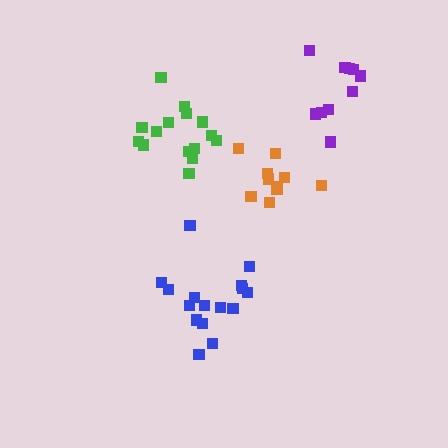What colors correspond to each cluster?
The clusters are colored: green, blue, orange, purple.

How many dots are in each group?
Group 1: 15 dots, Group 2: 16 dots, Group 3: 10 dots, Group 4: 10 dots (51 total).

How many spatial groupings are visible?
There are 4 spatial groupings.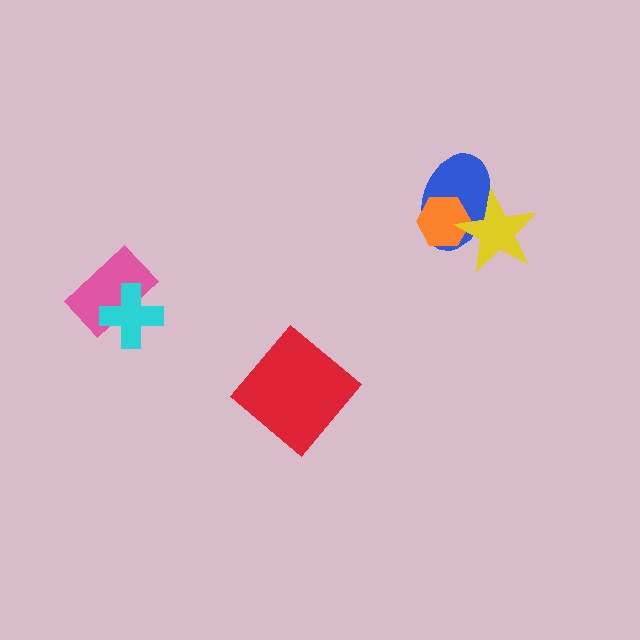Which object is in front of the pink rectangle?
The cyan cross is in front of the pink rectangle.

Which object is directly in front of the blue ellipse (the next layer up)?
The orange hexagon is directly in front of the blue ellipse.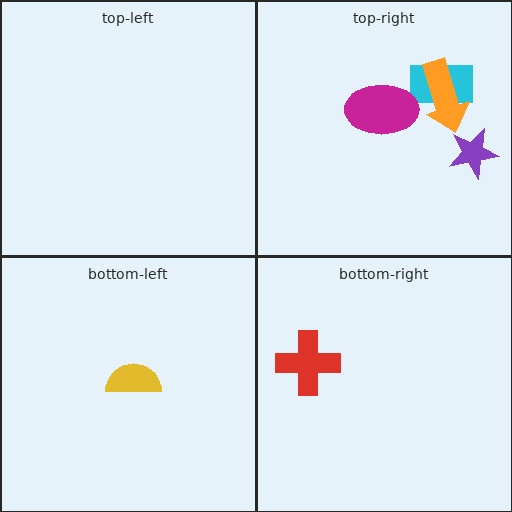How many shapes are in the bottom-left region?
1.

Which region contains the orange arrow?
The top-right region.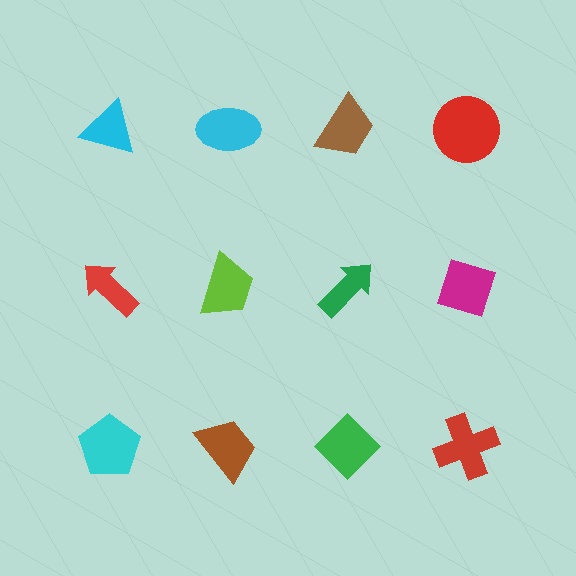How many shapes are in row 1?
4 shapes.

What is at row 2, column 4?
A magenta diamond.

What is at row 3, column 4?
A red cross.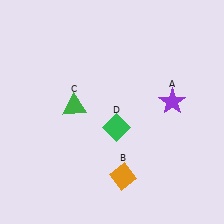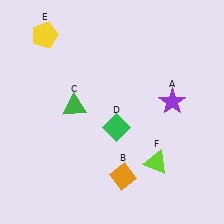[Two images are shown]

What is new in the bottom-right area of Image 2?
A lime triangle (F) was added in the bottom-right area of Image 2.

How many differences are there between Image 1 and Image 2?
There are 2 differences between the two images.